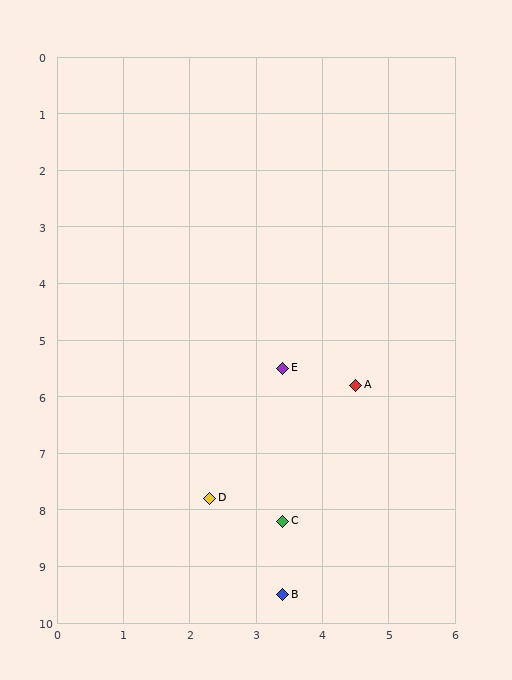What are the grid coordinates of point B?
Point B is at approximately (3.4, 9.5).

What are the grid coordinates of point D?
Point D is at approximately (2.3, 7.8).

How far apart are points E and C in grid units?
Points E and C are about 2.7 grid units apart.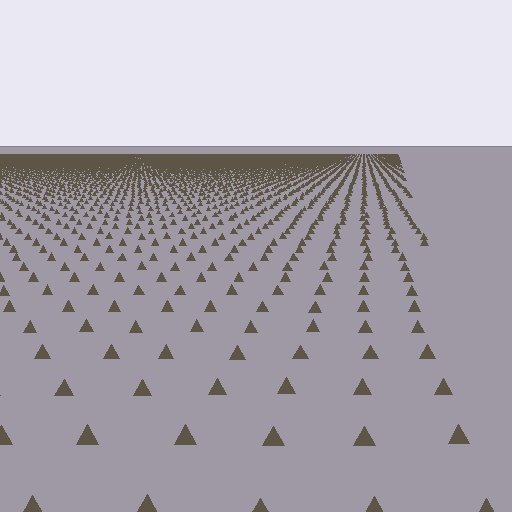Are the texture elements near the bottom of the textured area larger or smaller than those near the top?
Larger. Near the bottom, elements are closer to the viewer and appear at a bigger on-screen size.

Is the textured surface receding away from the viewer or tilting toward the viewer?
The surface is receding away from the viewer. Texture elements get smaller and denser toward the top.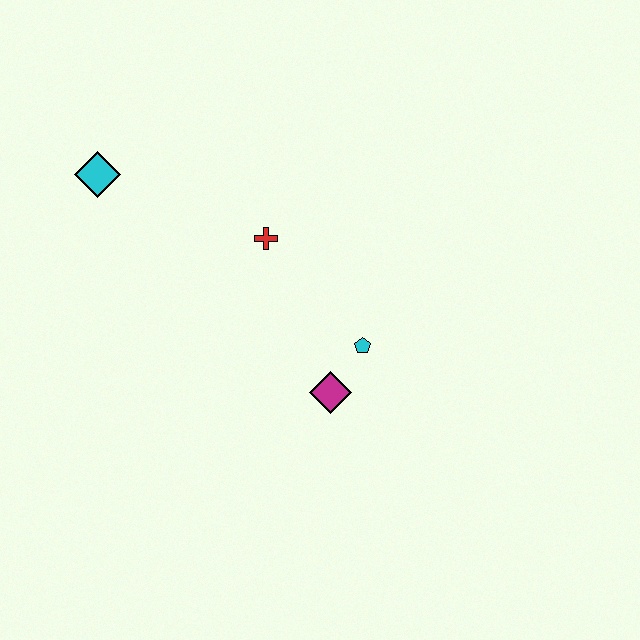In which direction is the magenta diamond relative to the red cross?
The magenta diamond is below the red cross.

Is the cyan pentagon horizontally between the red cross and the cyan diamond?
No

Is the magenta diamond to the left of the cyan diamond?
No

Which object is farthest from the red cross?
The cyan diamond is farthest from the red cross.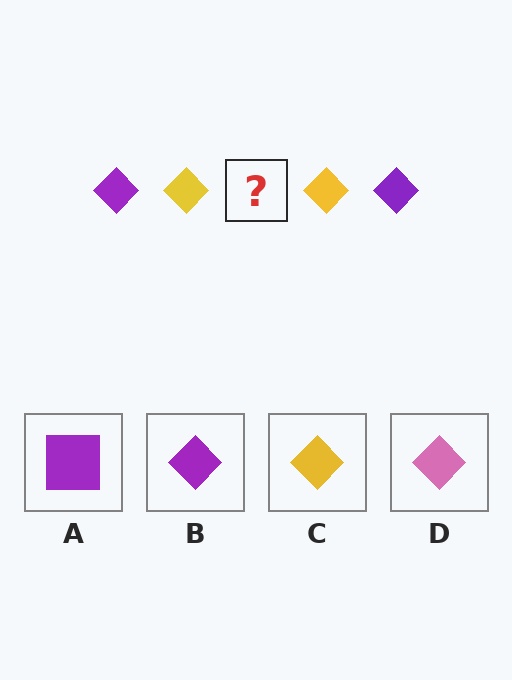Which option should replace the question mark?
Option B.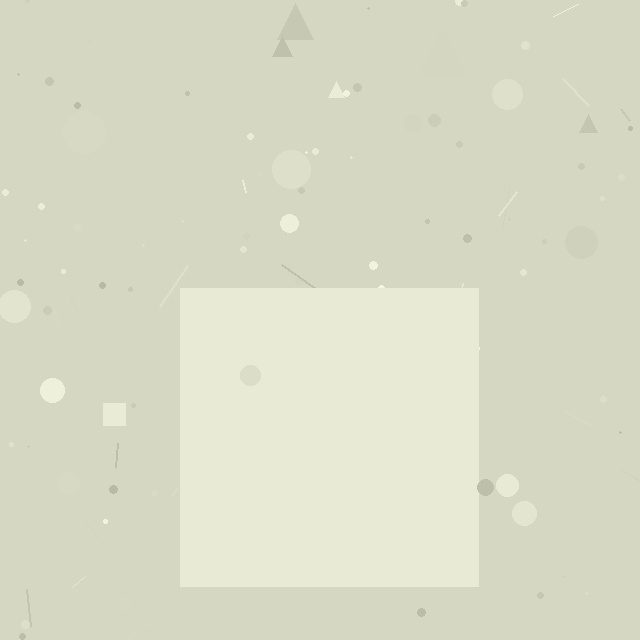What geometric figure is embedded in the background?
A square is embedded in the background.